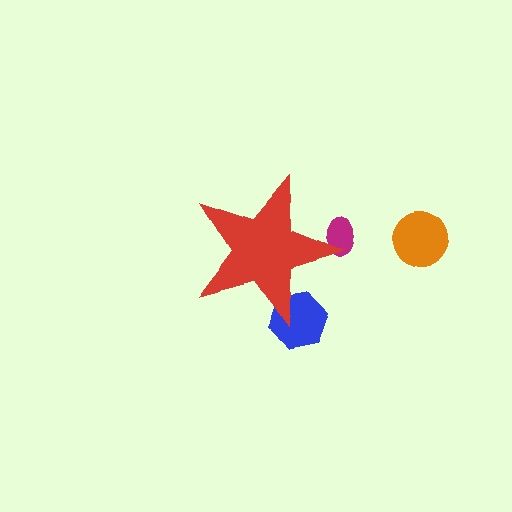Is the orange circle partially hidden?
No, the orange circle is fully visible.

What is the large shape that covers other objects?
A red star.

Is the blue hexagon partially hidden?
Yes, the blue hexagon is partially hidden behind the red star.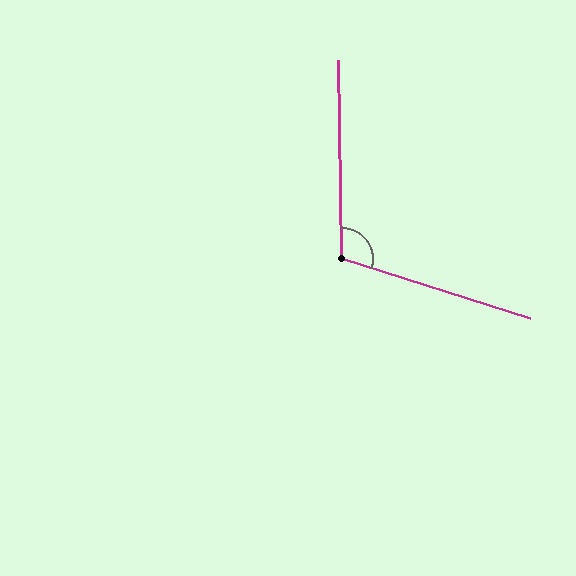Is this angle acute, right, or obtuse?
It is obtuse.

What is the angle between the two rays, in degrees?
Approximately 109 degrees.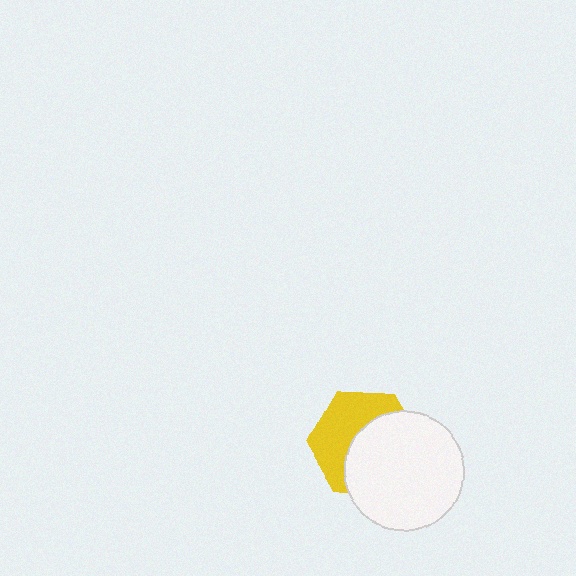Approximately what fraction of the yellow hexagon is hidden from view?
Roughly 53% of the yellow hexagon is hidden behind the white circle.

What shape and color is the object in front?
The object in front is a white circle.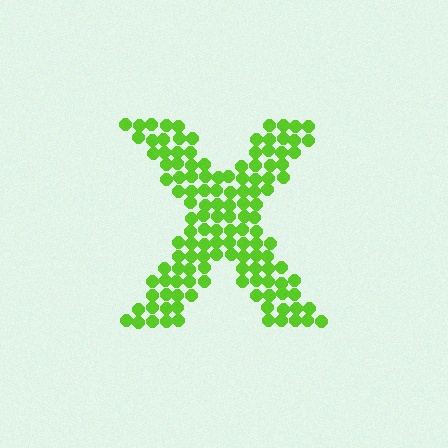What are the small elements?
The small elements are circles.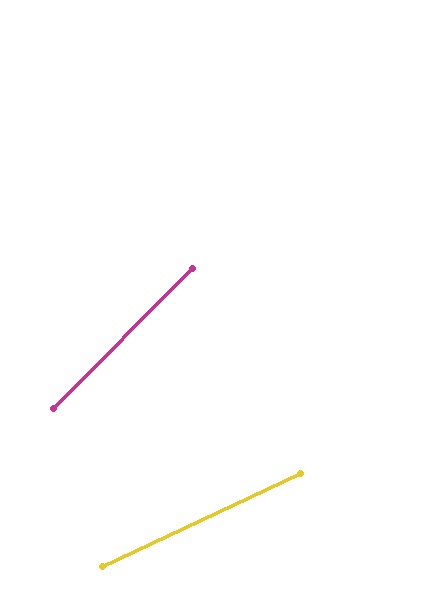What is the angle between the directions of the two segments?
Approximately 20 degrees.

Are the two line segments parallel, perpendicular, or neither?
Neither parallel nor perpendicular — they differ by about 20°.